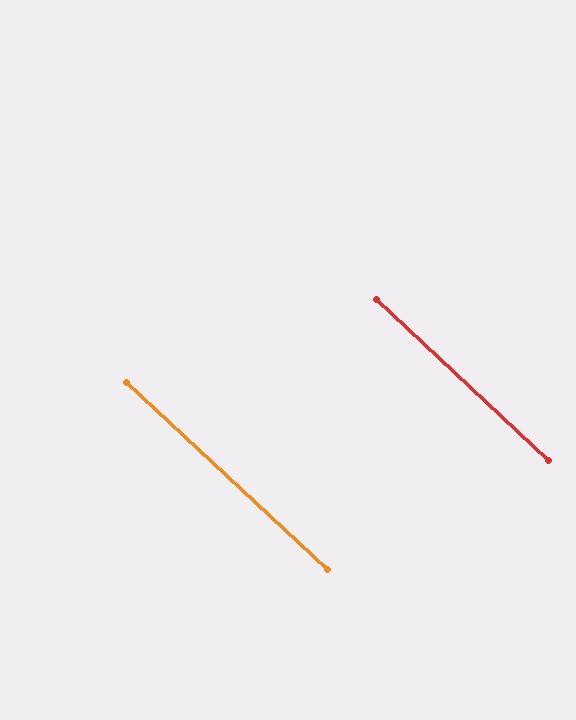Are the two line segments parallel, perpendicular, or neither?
Parallel — their directions differ by only 0.0°.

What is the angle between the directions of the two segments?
Approximately 0 degrees.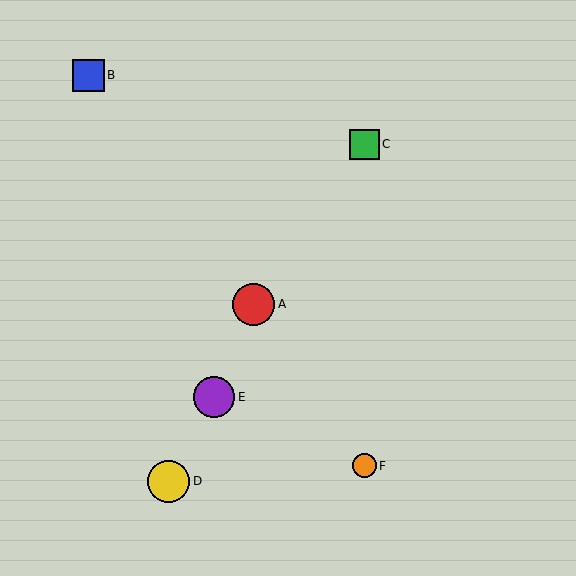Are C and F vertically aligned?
Yes, both are at x≈365.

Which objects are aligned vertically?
Objects C, F are aligned vertically.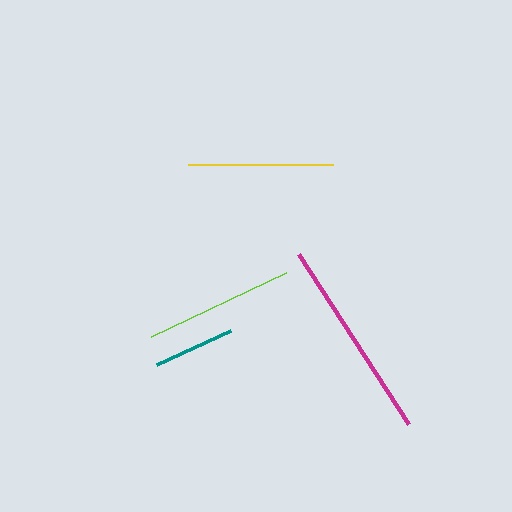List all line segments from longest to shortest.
From longest to shortest: magenta, lime, yellow, teal.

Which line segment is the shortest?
The teal line is the shortest at approximately 81 pixels.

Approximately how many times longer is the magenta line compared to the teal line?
The magenta line is approximately 2.5 times the length of the teal line.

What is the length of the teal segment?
The teal segment is approximately 81 pixels long.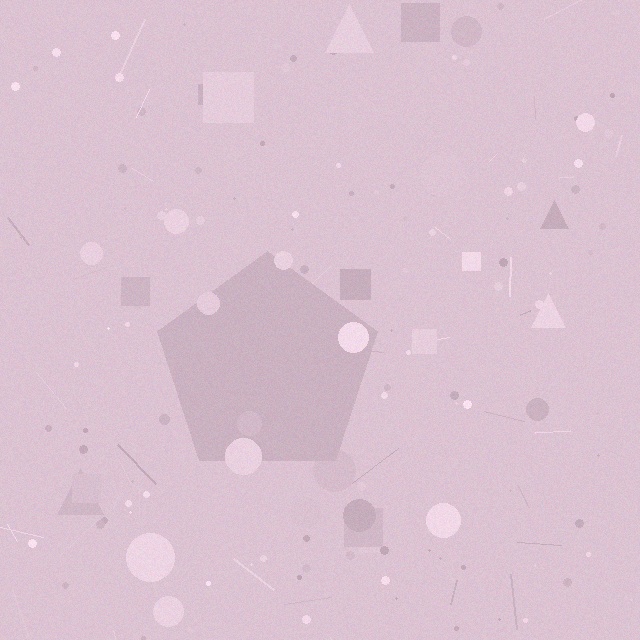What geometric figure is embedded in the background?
A pentagon is embedded in the background.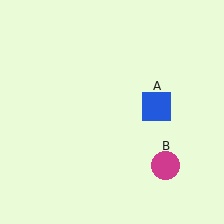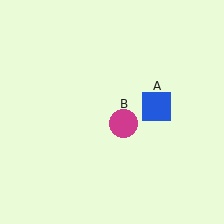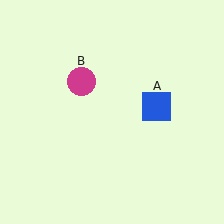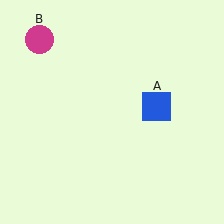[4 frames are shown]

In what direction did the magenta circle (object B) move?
The magenta circle (object B) moved up and to the left.